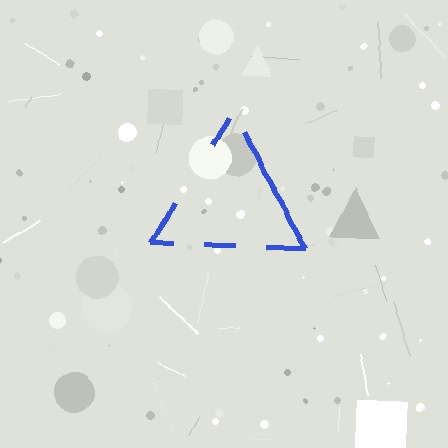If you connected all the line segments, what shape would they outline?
They would outline a triangle.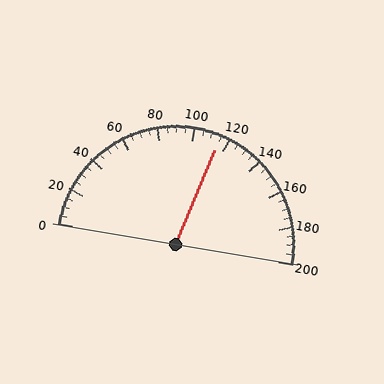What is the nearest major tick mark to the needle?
The nearest major tick mark is 120.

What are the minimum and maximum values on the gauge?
The gauge ranges from 0 to 200.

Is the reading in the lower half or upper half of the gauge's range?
The reading is in the upper half of the range (0 to 200).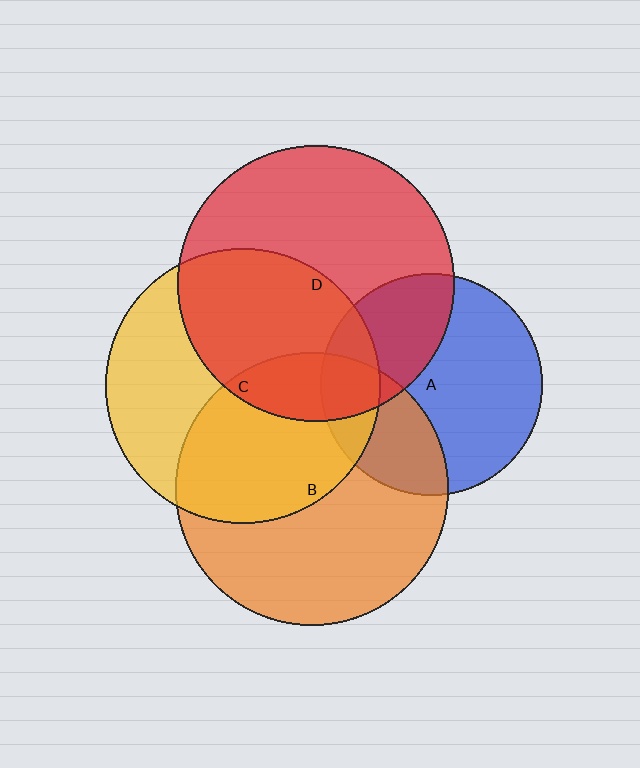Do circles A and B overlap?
Yes.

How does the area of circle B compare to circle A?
Approximately 1.5 times.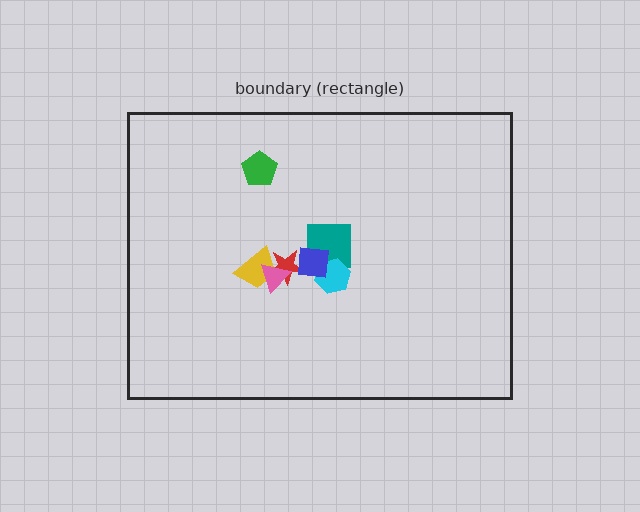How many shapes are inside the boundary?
7 inside, 0 outside.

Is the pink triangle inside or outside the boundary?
Inside.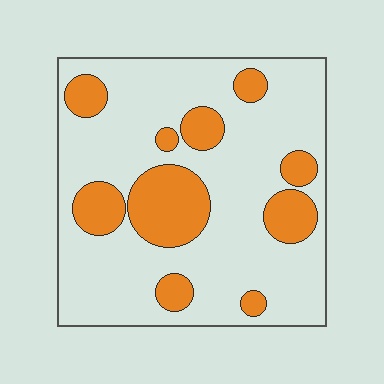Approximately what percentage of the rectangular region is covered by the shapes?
Approximately 25%.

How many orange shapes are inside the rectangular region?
10.